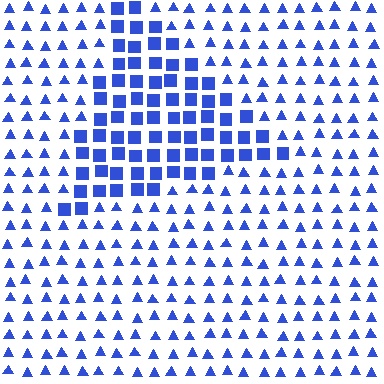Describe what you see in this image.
The image is filled with small blue elements arranged in a uniform grid. A triangle-shaped region contains squares, while the surrounding area contains triangles. The boundary is defined purely by the change in element shape.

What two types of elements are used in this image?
The image uses squares inside the triangle region and triangles outside it.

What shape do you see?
I see a triangle.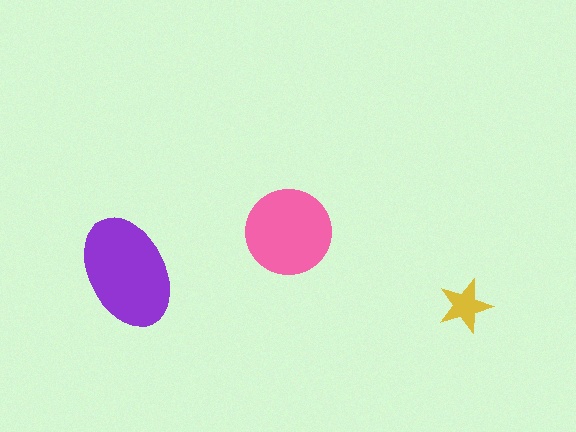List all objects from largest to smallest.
The purple ellipse, the pink circle, the yellow star.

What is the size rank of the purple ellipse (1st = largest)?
1st.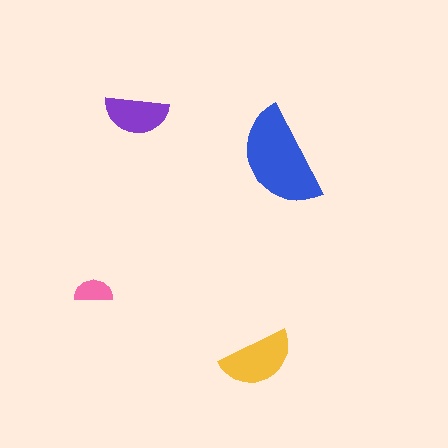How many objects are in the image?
There are 4 objects in the image.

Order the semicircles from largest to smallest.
the blue one, the yellow one, the purple one, the pink one.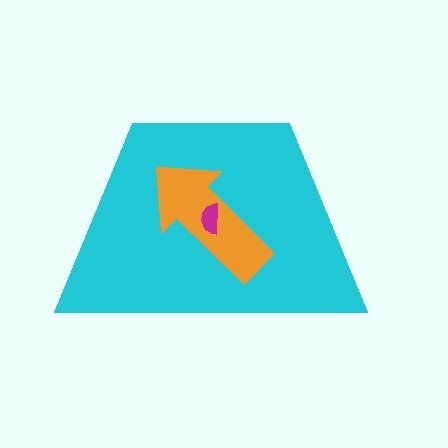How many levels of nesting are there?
3.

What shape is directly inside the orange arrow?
The magenta semicircle.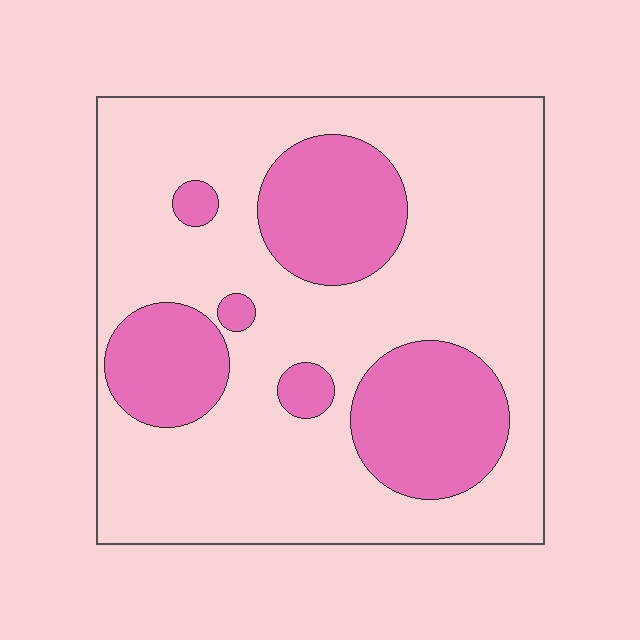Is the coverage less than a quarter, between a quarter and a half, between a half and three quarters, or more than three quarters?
Between a quarter and a half.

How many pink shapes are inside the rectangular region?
6.